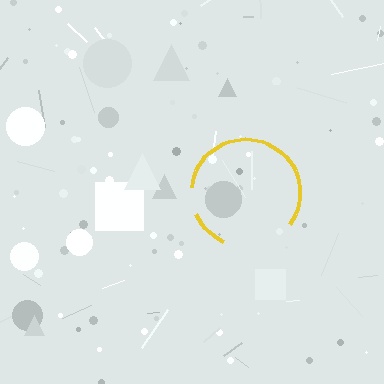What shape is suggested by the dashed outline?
The dashed outline suggests a circle.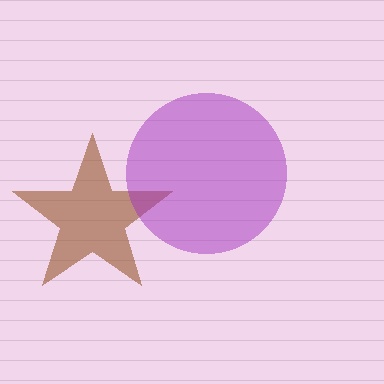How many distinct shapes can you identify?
There are 2 distinct shapes: a brown star, a purple circle.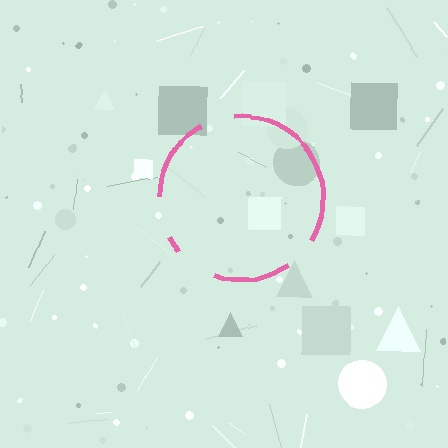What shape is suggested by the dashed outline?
The dashed outline suggests a circle.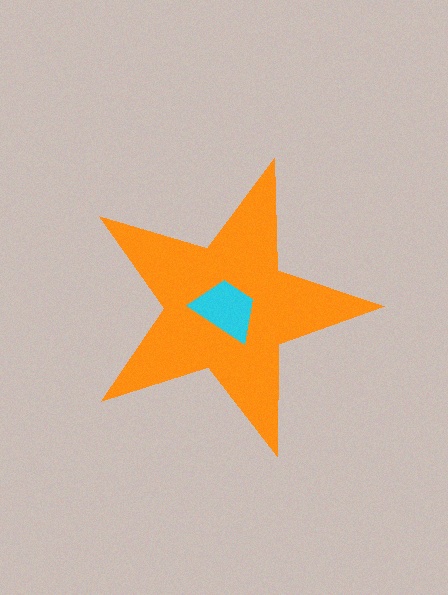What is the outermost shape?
The orange star.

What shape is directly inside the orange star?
The cyan trapezoid.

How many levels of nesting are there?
2.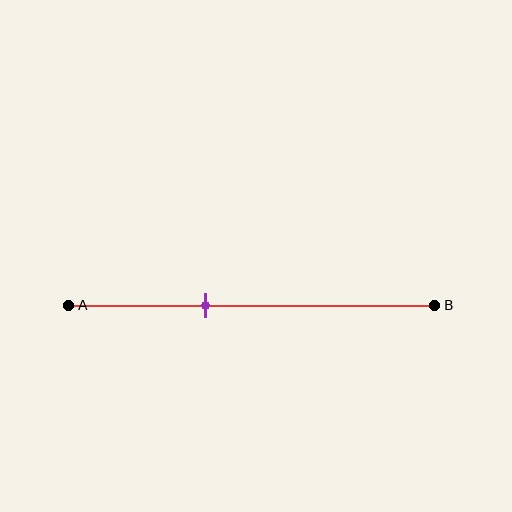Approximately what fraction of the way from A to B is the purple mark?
The purple mark is approximately 35% of the way from A to B.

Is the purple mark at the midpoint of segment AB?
No, the mark is at about 35% from A, not at the 50% midpoint.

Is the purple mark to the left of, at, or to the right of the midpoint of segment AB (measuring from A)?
The purple mark is to the left of the midpoint of segment AB.